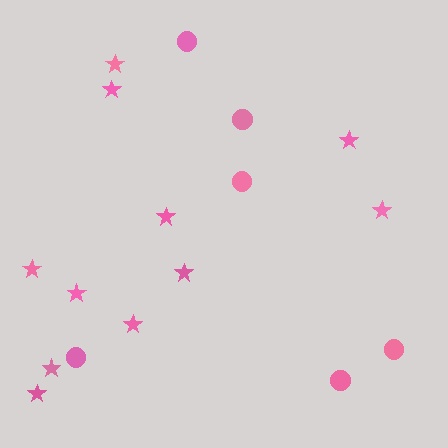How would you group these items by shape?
There are 2 groups: one group of stars (11) and one group of circles (6).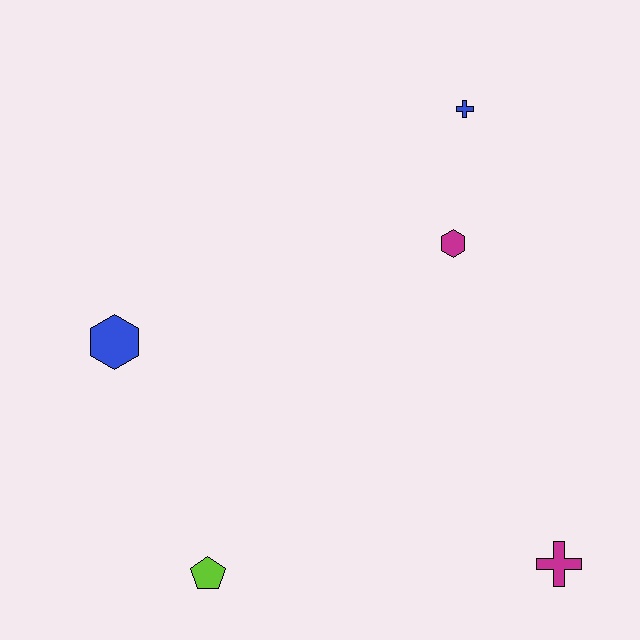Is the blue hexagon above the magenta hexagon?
No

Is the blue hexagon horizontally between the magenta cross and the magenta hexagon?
No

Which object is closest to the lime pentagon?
The blue hexagon is closest to the lime pentagon.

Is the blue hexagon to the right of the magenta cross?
No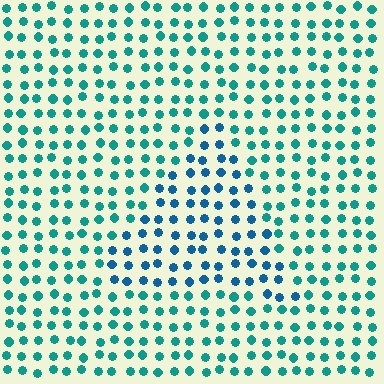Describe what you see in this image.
The image is filled with small teal elements in a uniform arrangement. A triangle-shaped region is visible where the elements are tinted to a slightly different hue, forming a subtle color boundary.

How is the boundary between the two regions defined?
The boundary is defined purely by a slight shift in hue (about 31 degrees). Spacing, size, and orientation are identical on both sides.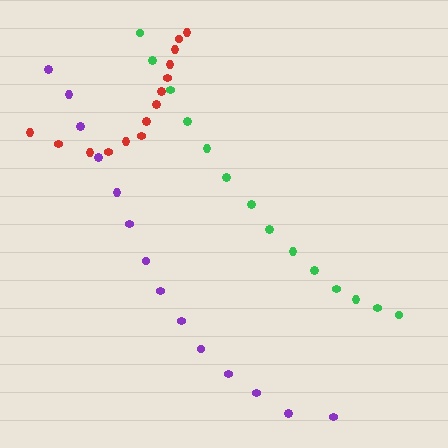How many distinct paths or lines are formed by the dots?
There are 3 distinct paths.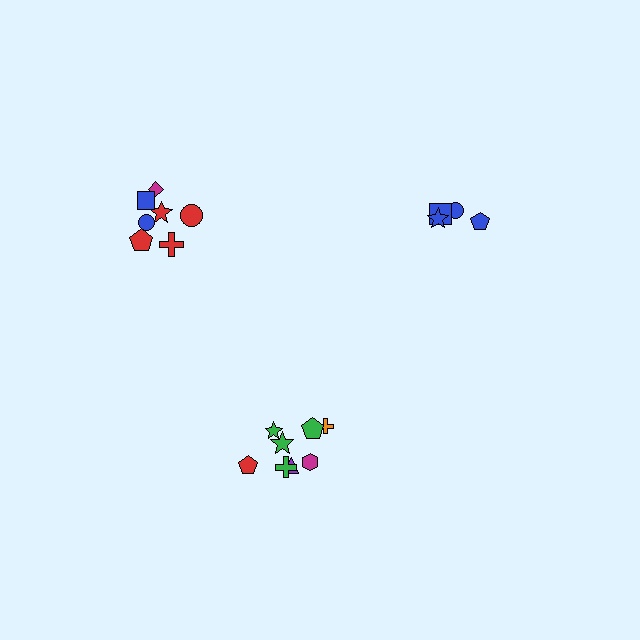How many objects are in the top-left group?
There are 7 objects.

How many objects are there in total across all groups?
There are 19 objects.